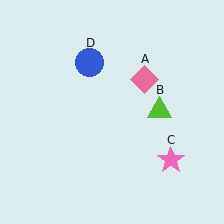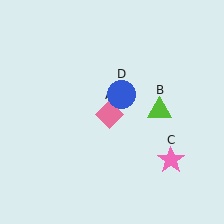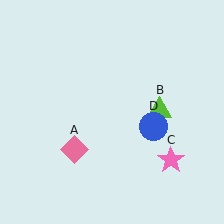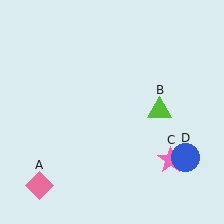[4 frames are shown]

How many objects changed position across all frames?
2 objects changed position: pink diamond (object A), blue circle (object D).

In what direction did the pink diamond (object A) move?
The pink diamond (object A) moved down and to the left.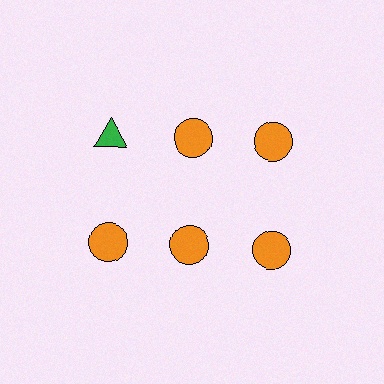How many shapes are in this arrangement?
There are 6 shapes arranged in a grid pattern.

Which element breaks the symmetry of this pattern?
The green triangle in the top row, leftmost column breaks the symmetry. All other shapes are orange circles.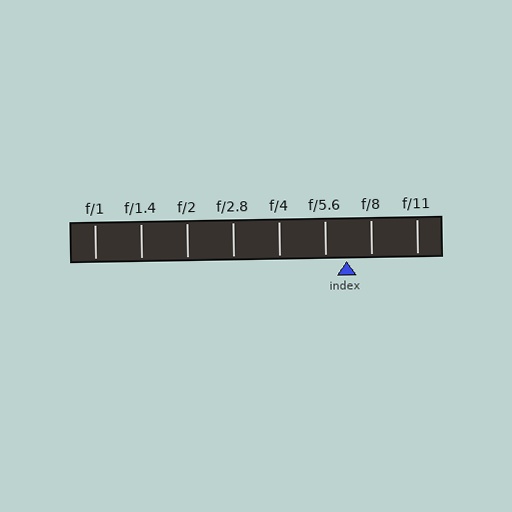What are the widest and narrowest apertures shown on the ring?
The widest aperture shown is f/1 and the narrowest is f/11.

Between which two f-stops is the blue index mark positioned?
The index mark is between f/5.6 and f/8.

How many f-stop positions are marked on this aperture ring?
There are 8 f-stop positions marked.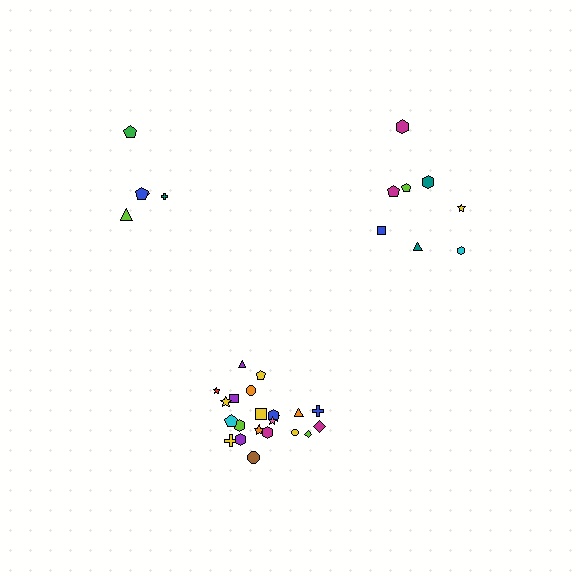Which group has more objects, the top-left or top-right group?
The top-right group.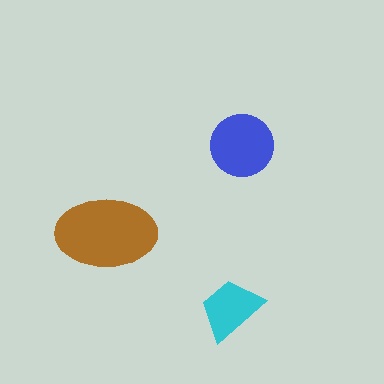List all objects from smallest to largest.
The cyan trapezoid, the blue circle, the brown ellipse.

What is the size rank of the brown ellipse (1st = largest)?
1st.